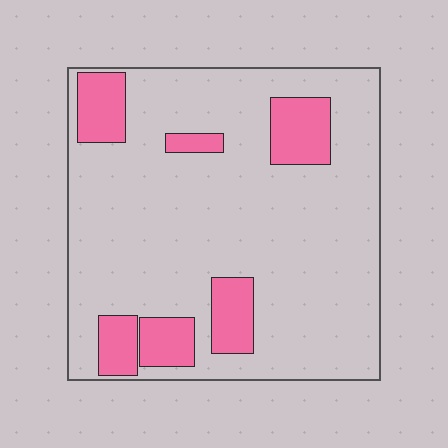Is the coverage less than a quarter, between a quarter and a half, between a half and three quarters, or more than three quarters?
Less than a quarter.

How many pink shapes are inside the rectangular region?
6.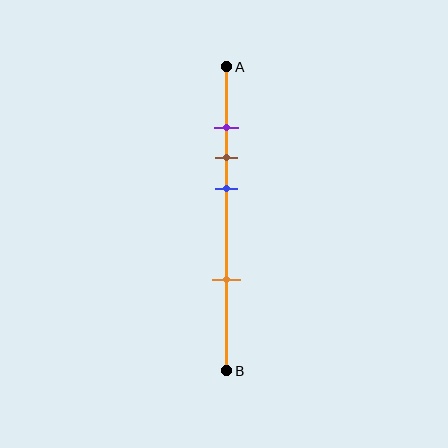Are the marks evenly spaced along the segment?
No, the marks are not evenly spaced.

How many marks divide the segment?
There are 4 marks dividing the segment.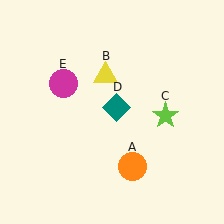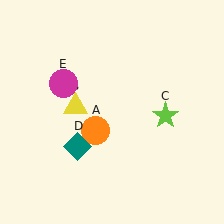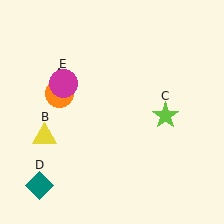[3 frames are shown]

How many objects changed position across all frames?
3 objects changed position: orange circle (object A), yellow triangle (object B), teal diamond (object D).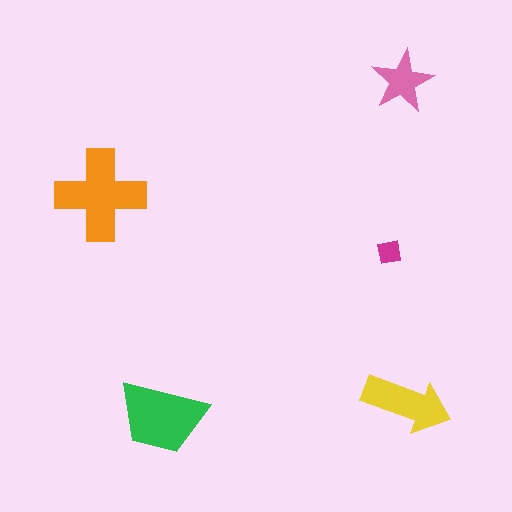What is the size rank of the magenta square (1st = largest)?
5th.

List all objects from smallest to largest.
The magenta square, the pink star, the yellow arrow, the green trapezoid, the orange cross.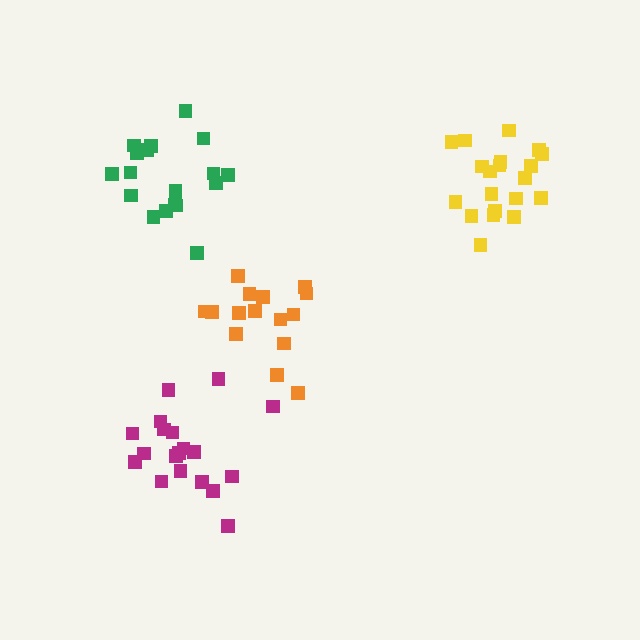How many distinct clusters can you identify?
There are 4 distinct clusters.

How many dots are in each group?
Group 1: 19 dots, Group 2: 15 dots, Group 3: 18 dots, Group 4: 20 dots (72 total).